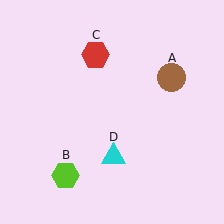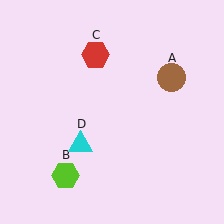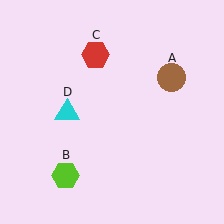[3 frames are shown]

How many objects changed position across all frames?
1 object changed position: cyan triangle (object D).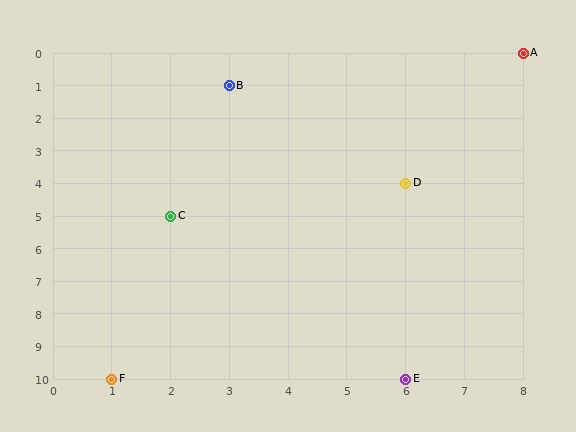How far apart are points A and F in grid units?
Points A and F are 7 columns and 10 rows apart (about 12.2 grid units diagonally).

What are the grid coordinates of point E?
Point E is at grid coordinates (6, 10).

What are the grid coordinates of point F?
Point F is at grid coordinates (1, 10).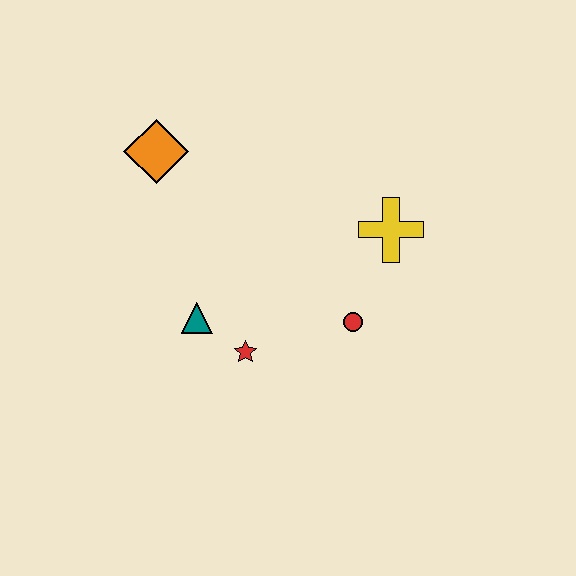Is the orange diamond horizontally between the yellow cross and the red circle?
No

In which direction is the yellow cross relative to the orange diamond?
The yellow cross is to the right of the orange diamond.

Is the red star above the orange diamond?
No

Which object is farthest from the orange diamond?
The red circle is farthest from the orange diamond.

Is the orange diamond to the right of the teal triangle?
No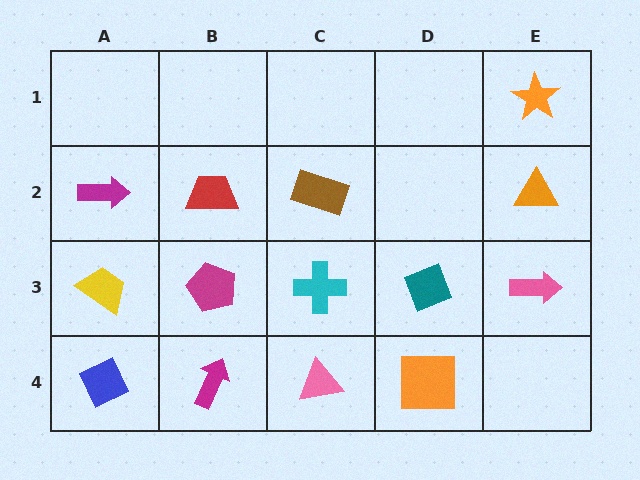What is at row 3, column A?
A yellow trapezoid.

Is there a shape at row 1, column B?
No, that cell is empty.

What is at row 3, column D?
A teal diamond.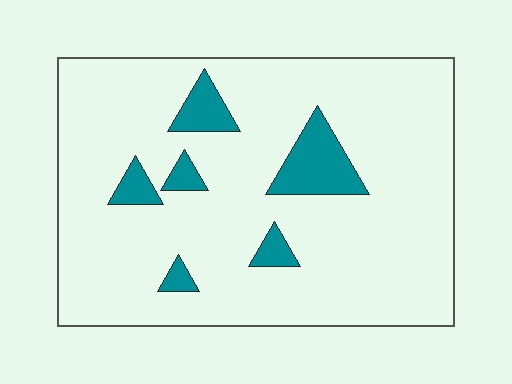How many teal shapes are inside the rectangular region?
6.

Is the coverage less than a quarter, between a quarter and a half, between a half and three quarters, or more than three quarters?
Less than a quarter.